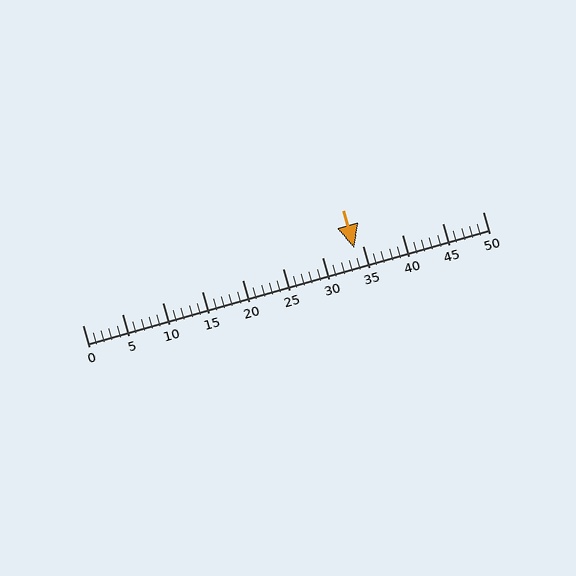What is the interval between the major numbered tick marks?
The major tick marks are spaced 5 units apart.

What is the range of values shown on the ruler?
The ruler shows values from 0 to 50.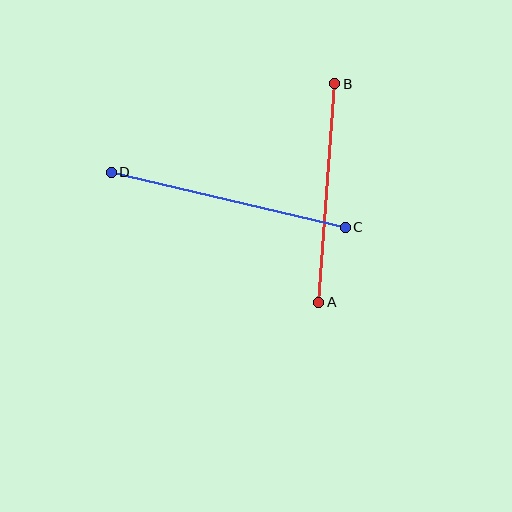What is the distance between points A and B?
The distance is approximately 219 pixels.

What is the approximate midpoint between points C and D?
The midpoint is at approximately (228, 200) pixels.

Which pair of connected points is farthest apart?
Points C and D are farthest apart.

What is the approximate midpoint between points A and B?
The midpoint is at approximately (327, 193) pixels.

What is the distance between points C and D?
The distance is approximately 241 pixels.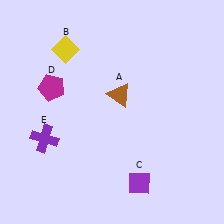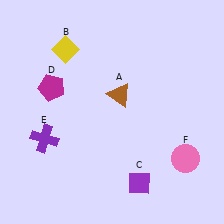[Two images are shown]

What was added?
A pink circle (F) was added in Image 2.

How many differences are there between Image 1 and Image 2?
There is 1 difference between the two images.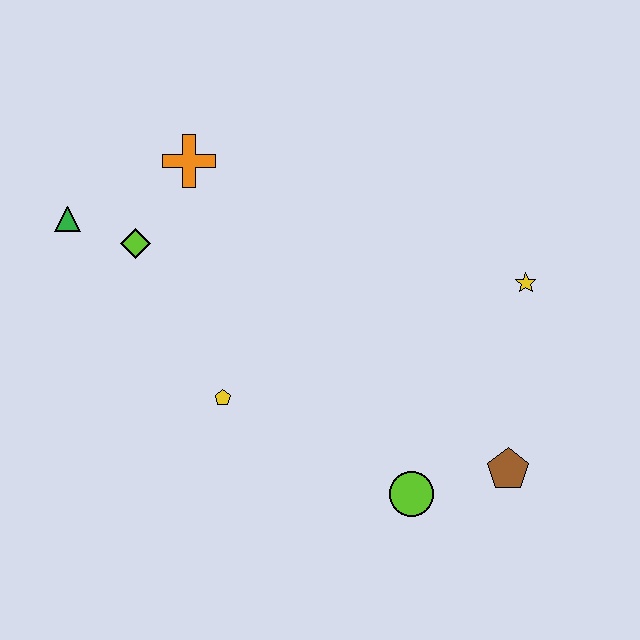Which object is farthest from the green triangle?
The brown pentagon is farthest from the green triangle.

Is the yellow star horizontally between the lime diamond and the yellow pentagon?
No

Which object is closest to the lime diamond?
The green triangle is closest to the lime diamond.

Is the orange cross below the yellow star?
No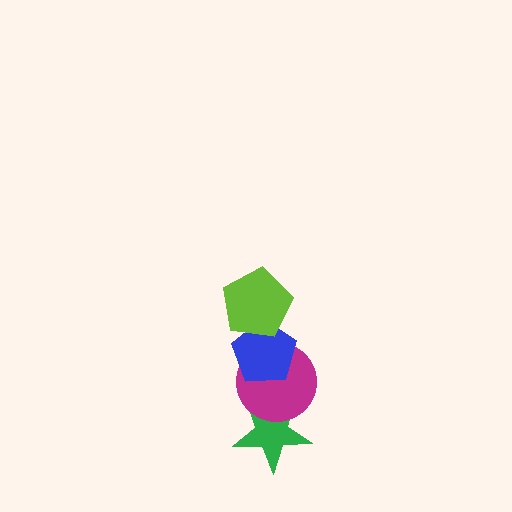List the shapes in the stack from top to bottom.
From top to bottom: the lime pentagon, the blue pentagon, the magenta circle, the green star.